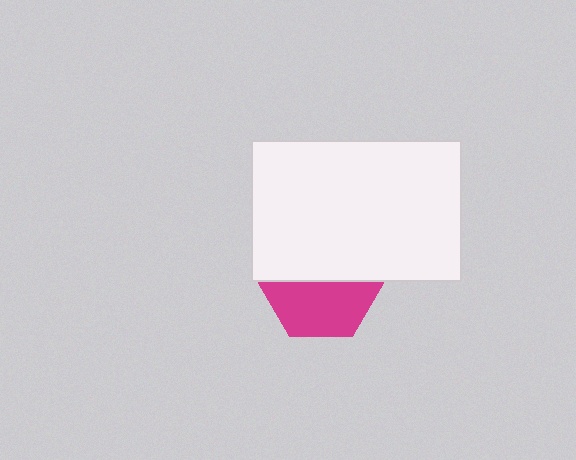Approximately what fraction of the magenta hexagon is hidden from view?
Roughly 50% of the magenta hexagon is hidden behind the white rectangle.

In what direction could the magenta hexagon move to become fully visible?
The magenta hexagon could move down. That would shift it out from behind the white rectangle entirely.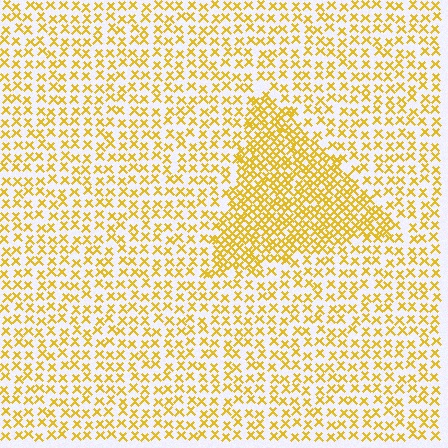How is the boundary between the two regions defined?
The boundary is defined by a change in element density (approximately 2.0x ratio). All elements are the same color, size, and shape.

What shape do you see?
I see a triangle.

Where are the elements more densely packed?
The elements are more densely packed inside the triangle boundary.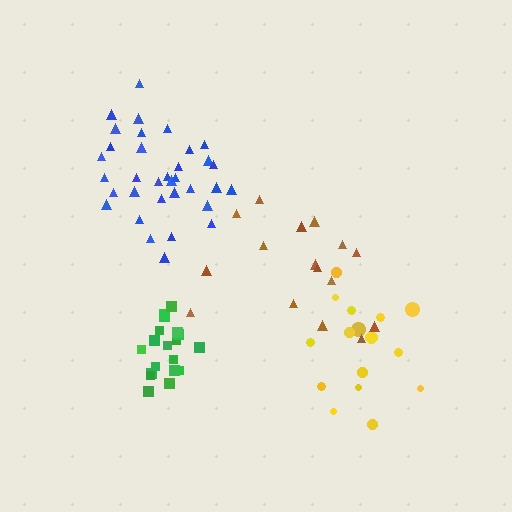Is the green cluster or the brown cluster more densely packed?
Green.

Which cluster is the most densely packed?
Green.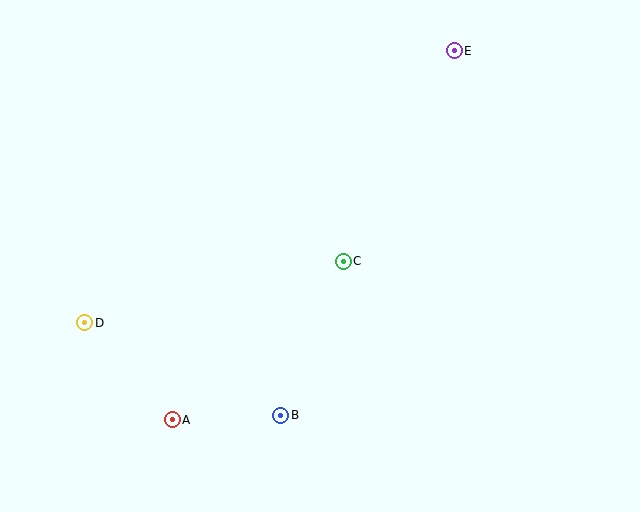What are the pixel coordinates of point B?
Point B is at (281, 415).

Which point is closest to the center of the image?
Point C at (343, 261) is closest to the center.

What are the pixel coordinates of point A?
Point A is at (172, 420).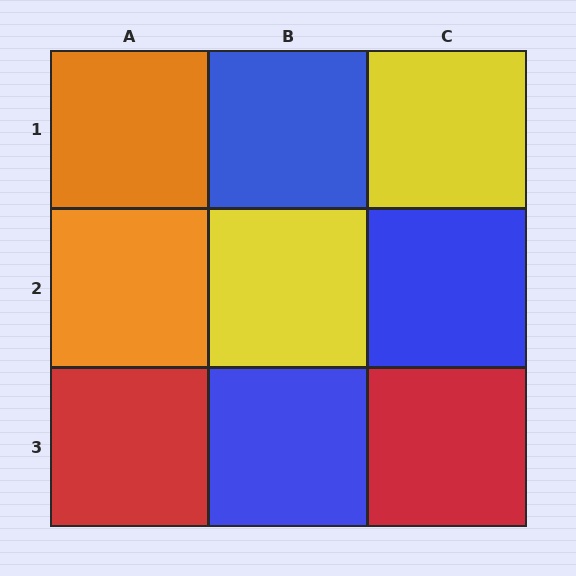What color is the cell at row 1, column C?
Yellow.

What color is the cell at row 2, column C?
Blue.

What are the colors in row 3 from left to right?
Red, blue, red.